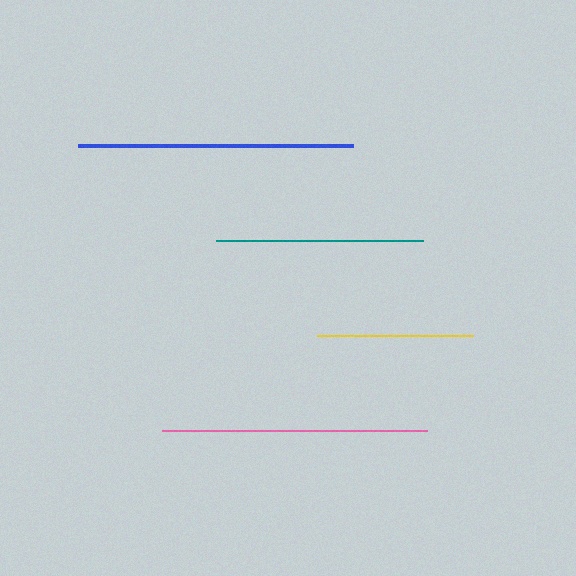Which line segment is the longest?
The blue line is the longest at approximately 276 pixels.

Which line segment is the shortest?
The yellow line is the shortest at approximately 155 pixels.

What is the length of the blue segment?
The blue segment is approximately 276 pixels long.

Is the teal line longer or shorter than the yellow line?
The teal line is longer than the yellow line.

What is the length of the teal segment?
The teal segment is approximately 207 pixels long.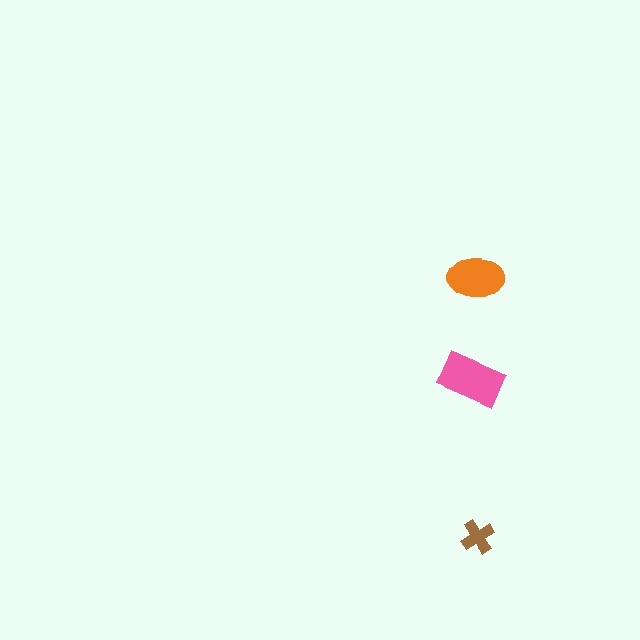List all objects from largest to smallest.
The pink rectangle, the orange ellipse, the brown cross.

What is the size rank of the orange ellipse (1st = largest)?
2nd.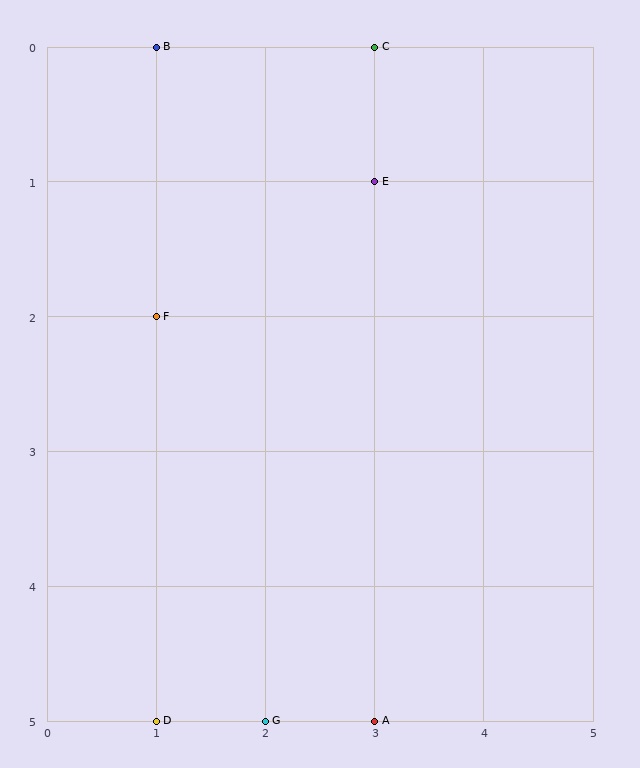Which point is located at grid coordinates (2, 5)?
Point G is at (2, 5).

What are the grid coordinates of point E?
Point E is at grid coordinates (3, 1).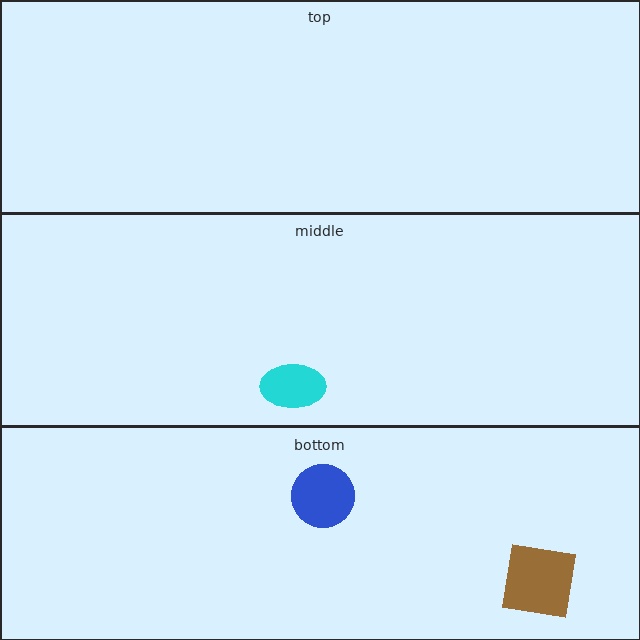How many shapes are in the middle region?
1.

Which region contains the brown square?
The bottom region.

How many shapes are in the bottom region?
2.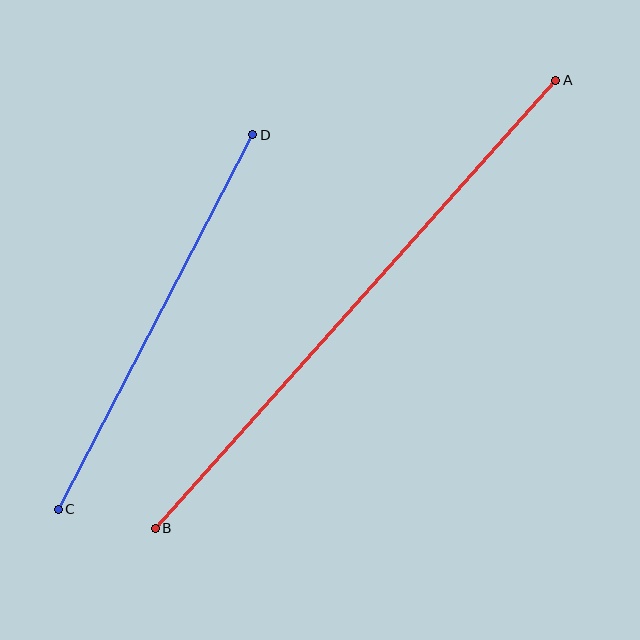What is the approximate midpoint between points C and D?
The midpoint is at approximately (155, 322) pixels.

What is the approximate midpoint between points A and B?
The midpoint is at approximately (356, 304) pixels.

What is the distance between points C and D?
The distance is approximately 422 pixels.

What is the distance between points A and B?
The distance is approximately 601 pixels.